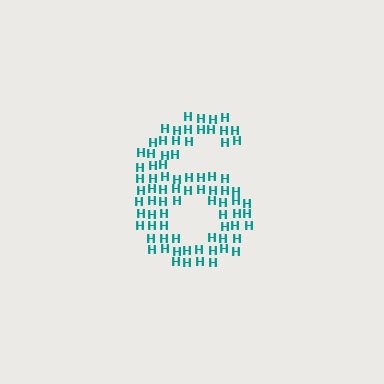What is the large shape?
The large shape is the digit 6.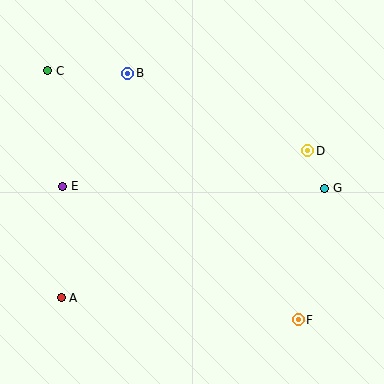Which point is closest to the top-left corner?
Point C is closest to the top-left corner.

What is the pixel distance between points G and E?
The distance between G and E is 262 pixels.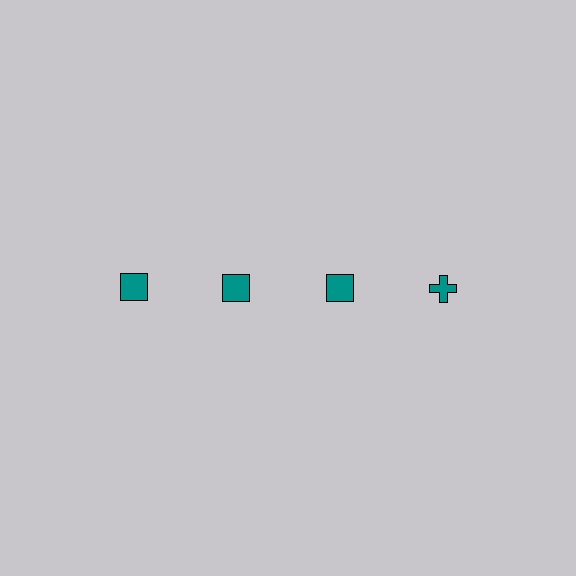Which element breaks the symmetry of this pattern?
The teal cross in the top row, second from right column breaks the symmetry. All other shapes are teal squares.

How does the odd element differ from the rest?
It has a different shape: cross instead of square.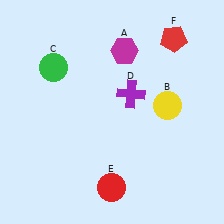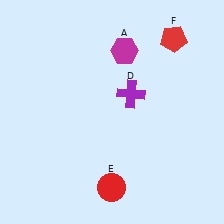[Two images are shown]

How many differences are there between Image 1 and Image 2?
There are 2 differences between the two images.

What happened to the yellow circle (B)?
The yellow circle (B) was removed in Image 2. It was in the top-right area of Image 1.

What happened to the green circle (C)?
The green circle (C) was removed in Image 2. It was in the top-left area of Image 1.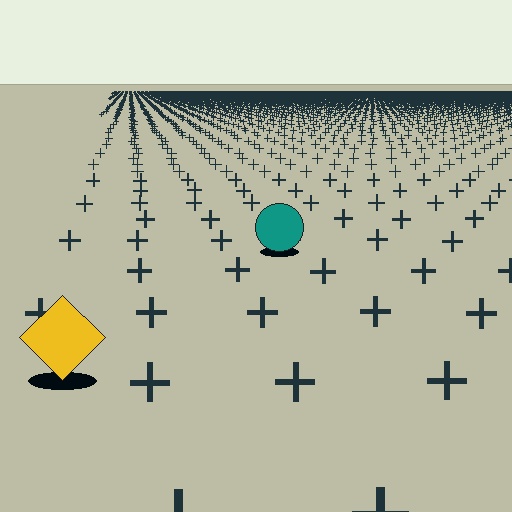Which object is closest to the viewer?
The yellow diamond is closest. The texture marks near it are larger and more spread out.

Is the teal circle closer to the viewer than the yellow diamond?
No. The yellow diamond is closer — you can tell from the texture gradient: the ground texture is coarser near it.